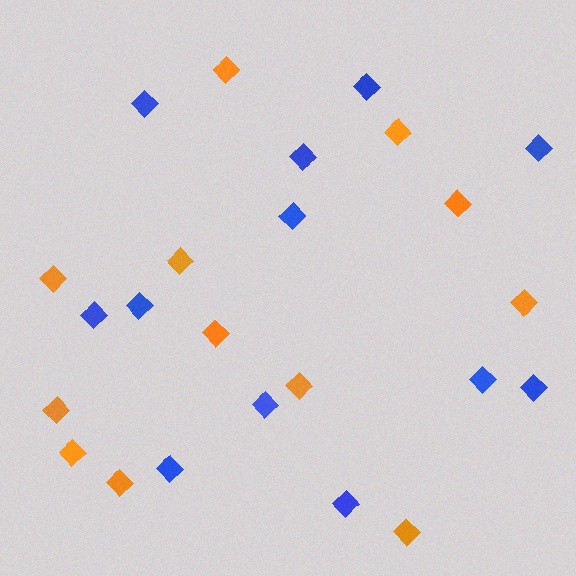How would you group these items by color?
There are 2 groups: one group of orange diamonds (12) and one group of blue diamonds (12).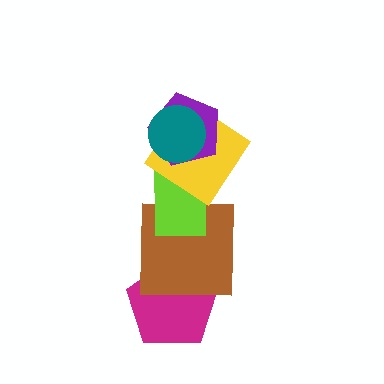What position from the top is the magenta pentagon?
The magenta pentagon is 6th from the top.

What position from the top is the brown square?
The brown square is 5th from the top.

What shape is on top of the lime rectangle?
The yellow diamond is on top of the lime rectangle.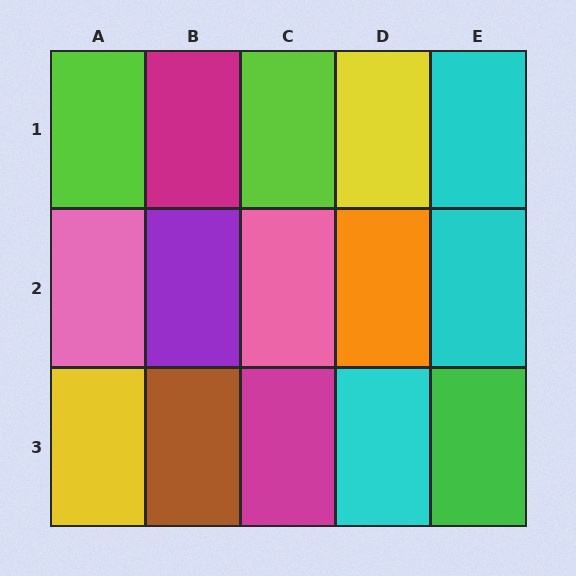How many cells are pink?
2 cells are pink.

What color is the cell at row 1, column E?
Cyan.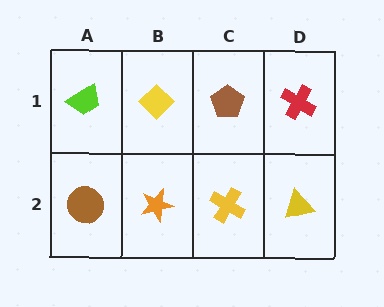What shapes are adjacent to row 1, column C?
A yellow cross (row 2, column C), a yellow diamond (row 1, column B), a red cross (row 1, column D).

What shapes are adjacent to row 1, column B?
An orange star (row 2, column B), a lime trapezoid (row 1, column A), a brown pentagon (row 1, column C).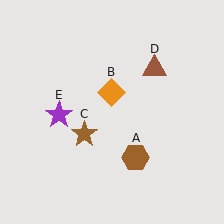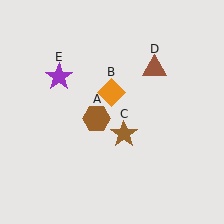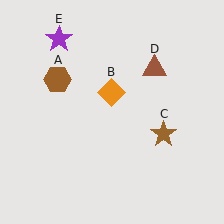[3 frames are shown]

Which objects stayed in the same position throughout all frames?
Orange diamond (object B) and brown triangle (object D) remained stationary.